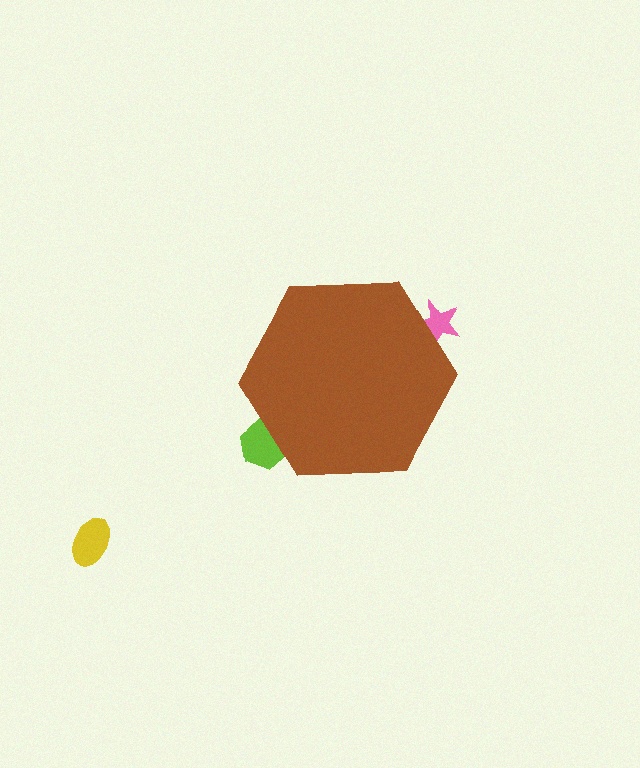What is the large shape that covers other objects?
A brown hexagon.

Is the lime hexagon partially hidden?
Yes, the lime hexagon is partially hidden behind the brown hexagon.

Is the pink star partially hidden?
Yes, the pink star is partially hidden behind the brown hexagon.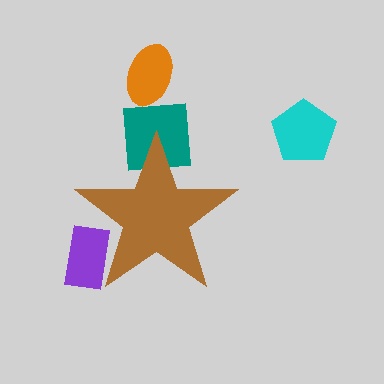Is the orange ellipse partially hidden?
No, the orange ellipse is fully visible.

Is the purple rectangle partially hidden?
Yes, the purple rectangle is partially hidden behind the brown star.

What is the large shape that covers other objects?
A brown star.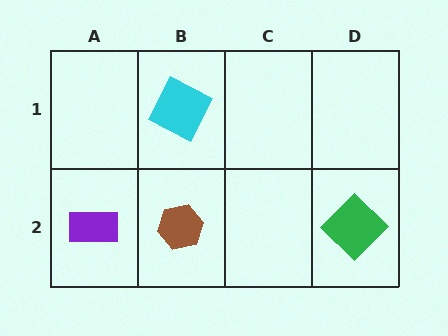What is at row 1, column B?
A cyan square.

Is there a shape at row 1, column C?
No, that cell is empty.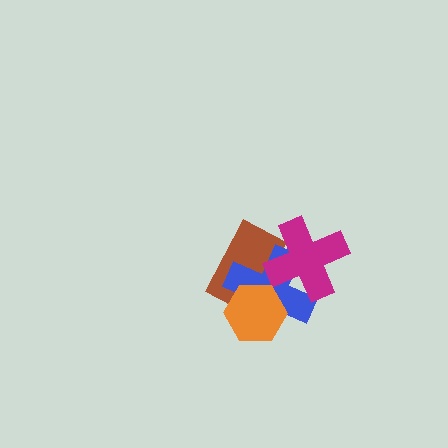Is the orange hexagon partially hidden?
No, no other shape covers it.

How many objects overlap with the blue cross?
3 objects overlap with the blue cross.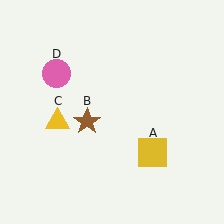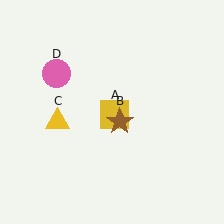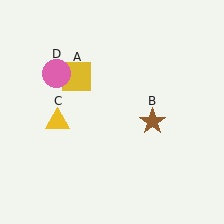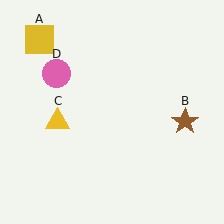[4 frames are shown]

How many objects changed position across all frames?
2 objects changed position: yellow square (object A), brown star (object B).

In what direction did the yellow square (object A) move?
The yellow square (object A) moved up and to the left.